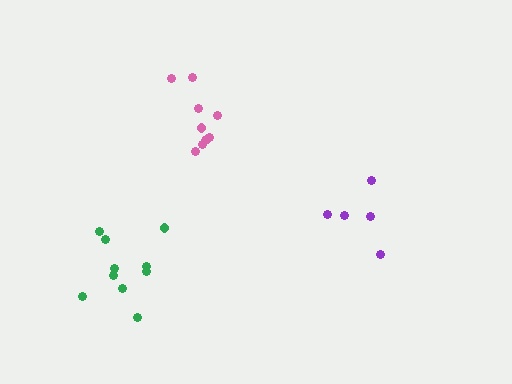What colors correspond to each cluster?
The clusters are colored: pink, purple, green.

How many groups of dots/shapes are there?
There are 3 groups.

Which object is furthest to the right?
The purple cluster is rightmost.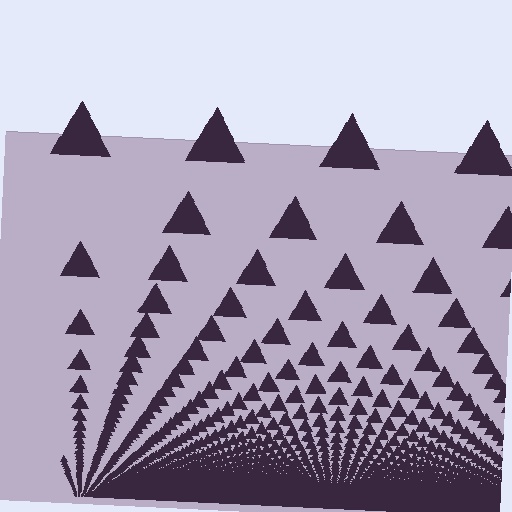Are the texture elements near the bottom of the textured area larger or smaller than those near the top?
Smaller. The gradient is inverted — elements near the bottom are smaller and denser.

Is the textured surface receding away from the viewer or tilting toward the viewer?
The surface appears to tilt toward the viewer. Texture elements get larger and sparser toward the top.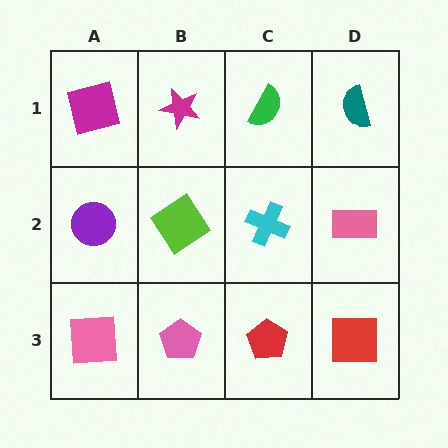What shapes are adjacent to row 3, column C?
A cyan cross (row 2, column C), a pink pentagon (row 3, column B), a red square (row 3, column D).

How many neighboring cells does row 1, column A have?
2.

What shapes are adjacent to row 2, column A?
A magenta square (row 1, column A), a pink square (row 3, column A), a lime diamond (row 2, column B).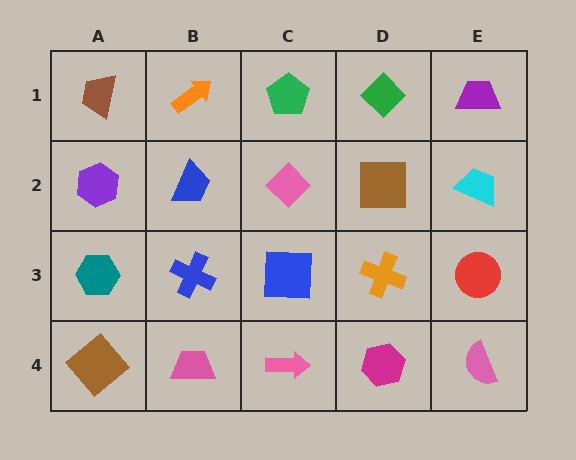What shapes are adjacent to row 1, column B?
A blue trapezoid (row 2, column B), a brown trapezoid (row 1, column A), a green pentagon (row 1, column C).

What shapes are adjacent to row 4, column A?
A teal hexagon (row 3, column A), a pink trapezoid (row 4, column B).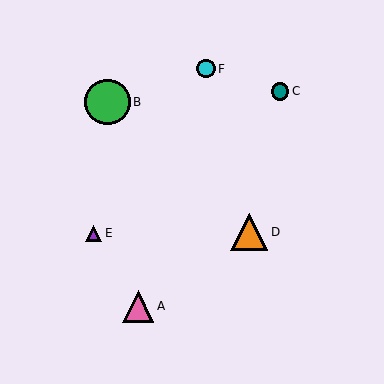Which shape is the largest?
The green circle (labeled B) is the largest.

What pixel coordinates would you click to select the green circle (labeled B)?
Click at (107, 102) to select the green circle B.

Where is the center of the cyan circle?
The center of the cyan circle is at (206, 69).